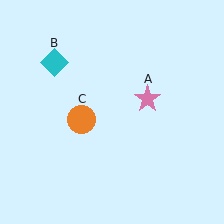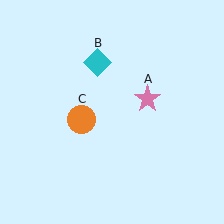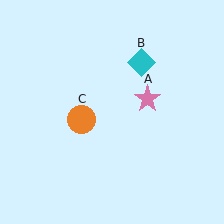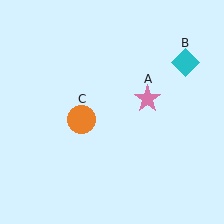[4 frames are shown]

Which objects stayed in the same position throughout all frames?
Pink star (object A) and orange circle (object C) remained stationary.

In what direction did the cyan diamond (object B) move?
The cyan diamond (object B) moved right.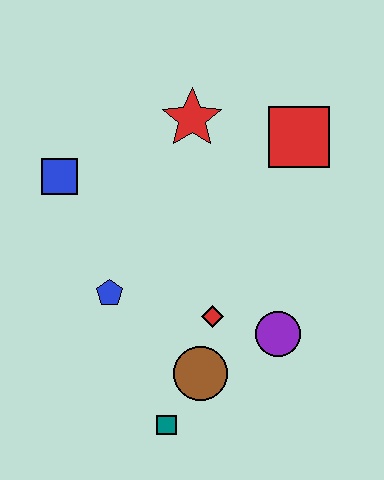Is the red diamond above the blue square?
No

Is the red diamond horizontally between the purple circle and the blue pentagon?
Yes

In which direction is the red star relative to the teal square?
The red star is above the teal square.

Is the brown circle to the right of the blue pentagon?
Yes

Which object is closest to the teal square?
The brown circle is closest to the teal square.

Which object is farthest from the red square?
The teal square is farthest from the red square.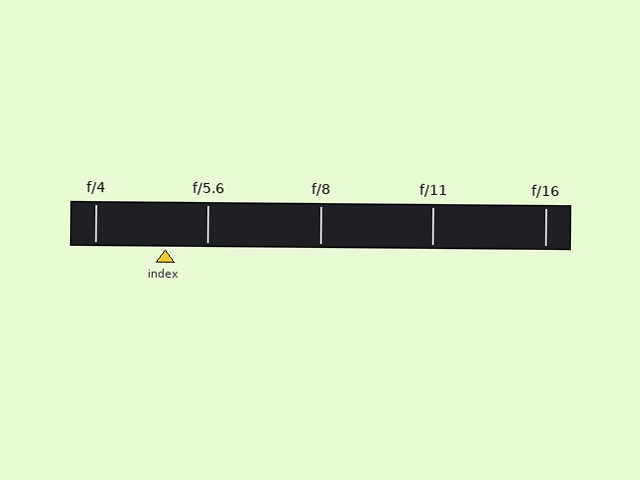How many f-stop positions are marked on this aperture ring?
There are 5 f-stop positions marked.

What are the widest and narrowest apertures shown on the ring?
The widest aperture shown is f/4 and the narrowest is f/16.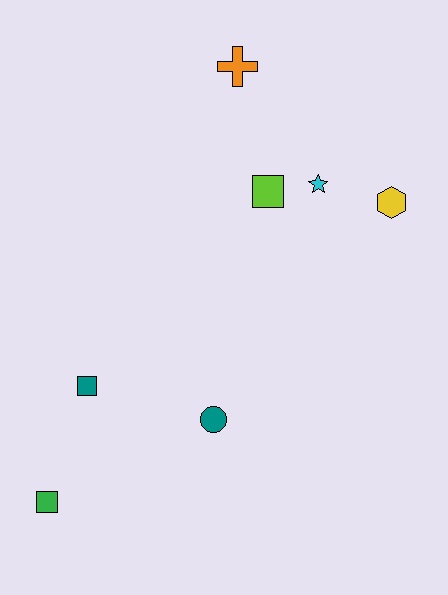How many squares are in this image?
There are 3 squares.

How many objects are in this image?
There are 7 objects.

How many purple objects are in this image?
There are no purple objects.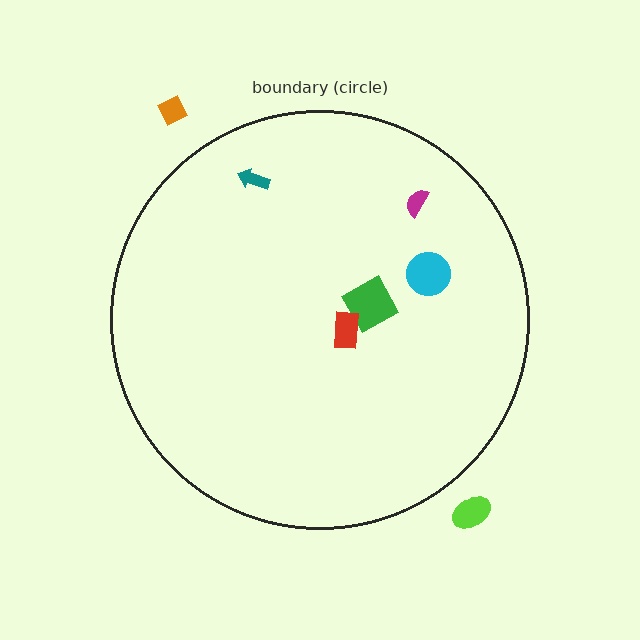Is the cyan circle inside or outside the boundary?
Inside.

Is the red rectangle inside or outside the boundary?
Inside.